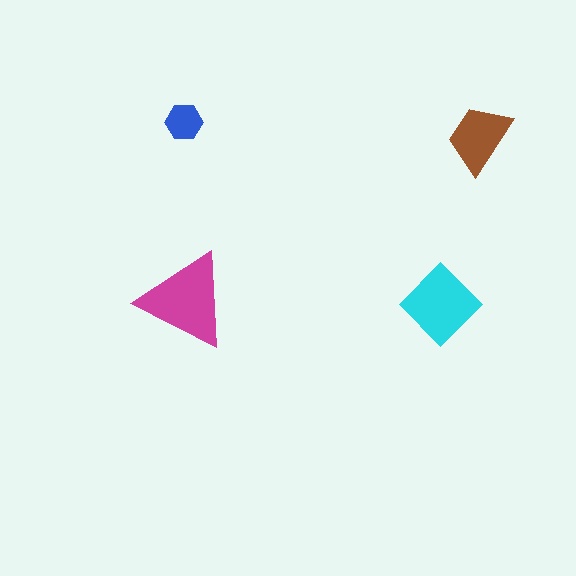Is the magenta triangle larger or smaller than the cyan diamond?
Larger.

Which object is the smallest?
The blue hexagon.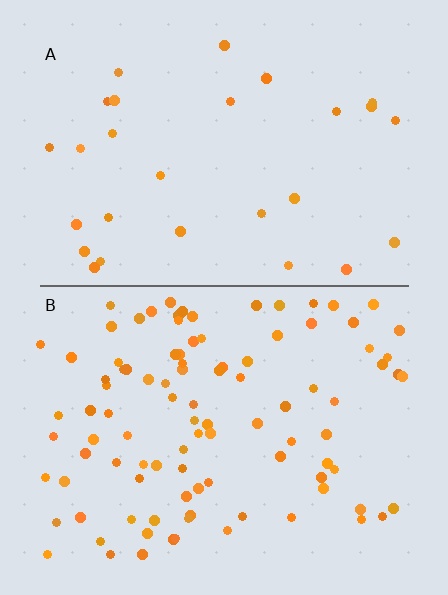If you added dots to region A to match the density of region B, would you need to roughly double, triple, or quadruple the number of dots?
Approximately quadruple.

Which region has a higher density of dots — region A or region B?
B (the bottom).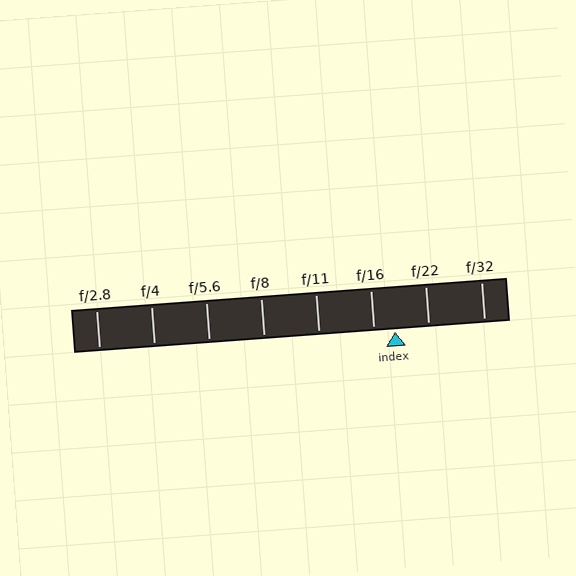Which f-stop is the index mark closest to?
The index mark is closest to f/16.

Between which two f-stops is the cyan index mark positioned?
The index mark is between f/16 and f/22.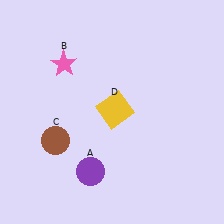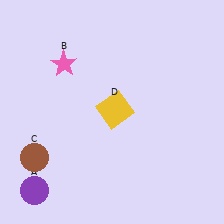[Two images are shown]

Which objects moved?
The objects that moved are: the purple circle (A), the brown circle (C).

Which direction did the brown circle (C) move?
The brown circle (C) moved left.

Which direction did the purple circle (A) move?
The purple circle (A) moved left.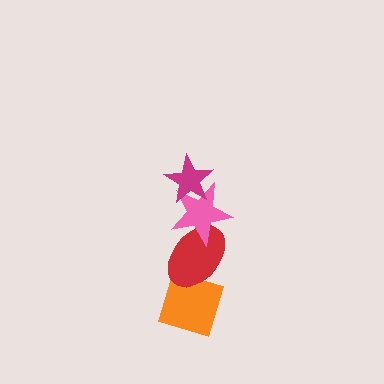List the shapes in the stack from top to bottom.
From top to bottom: the magenta star, the pink star, the red ellipse, the orange diamond.